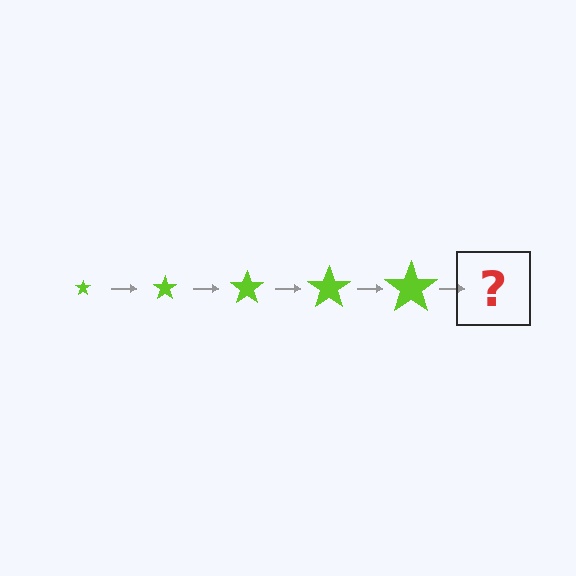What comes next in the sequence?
The next element should be a lime star, larger than the previous one.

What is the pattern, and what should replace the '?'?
The pattern is that the star gets progressively larger each step. The '?' should be a lime star, larger than the previous one.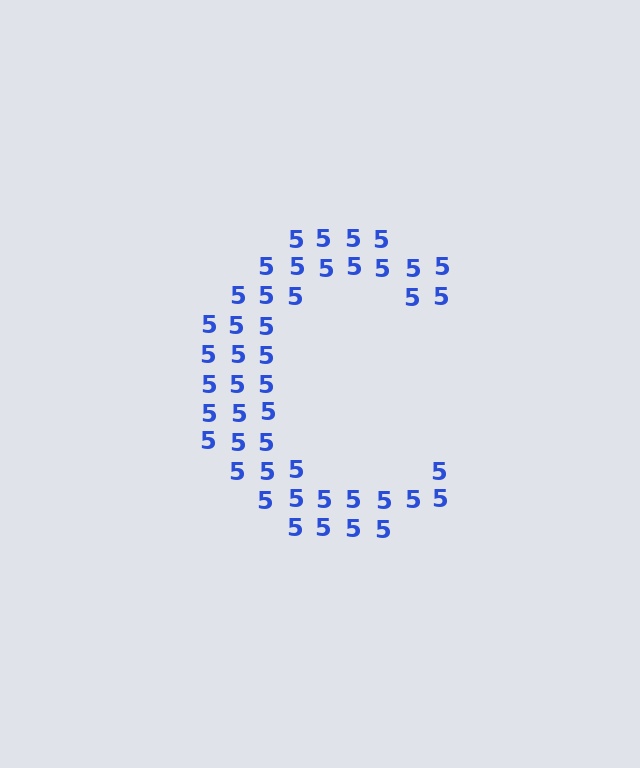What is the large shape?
The large shape is the letter C.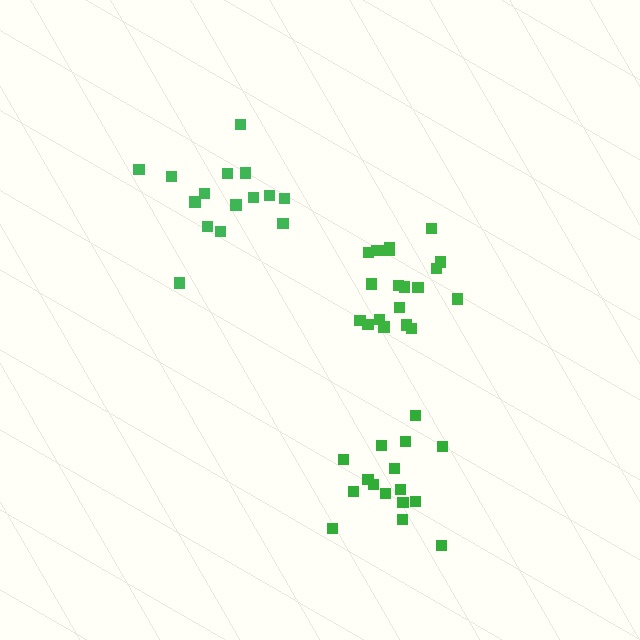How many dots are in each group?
Group 1: 15 dots, Group 2: 19 dots, Group 3: 16 dots (50 total).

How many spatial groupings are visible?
There are 3 spatial groupings.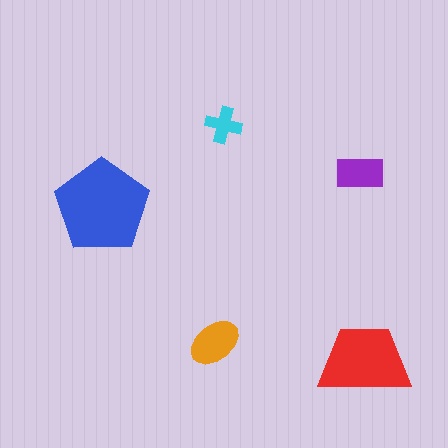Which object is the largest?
The blue pentagon.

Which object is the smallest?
The cyan cross.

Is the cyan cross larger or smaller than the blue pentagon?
Smaller.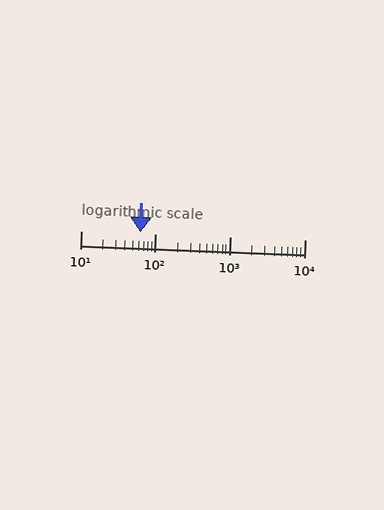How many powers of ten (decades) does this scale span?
The scale spans 3 decades, from 10 to 10000.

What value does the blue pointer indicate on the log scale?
The pointer indicates approximately 63.